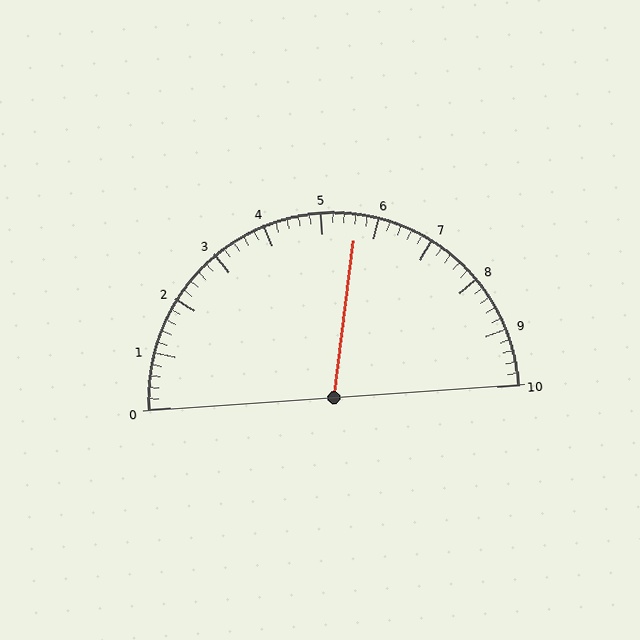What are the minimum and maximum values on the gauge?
The gauge ranges from 0 to 10.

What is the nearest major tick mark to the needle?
The nearest major tick mark is 6.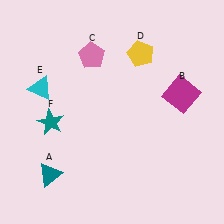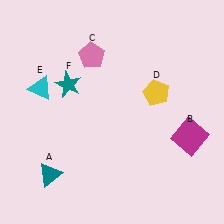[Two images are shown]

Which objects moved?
The objects that moved are: the magenta square (B), the yellow pentagon (D), the teal star (F).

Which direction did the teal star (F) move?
The teal star (F) moved up.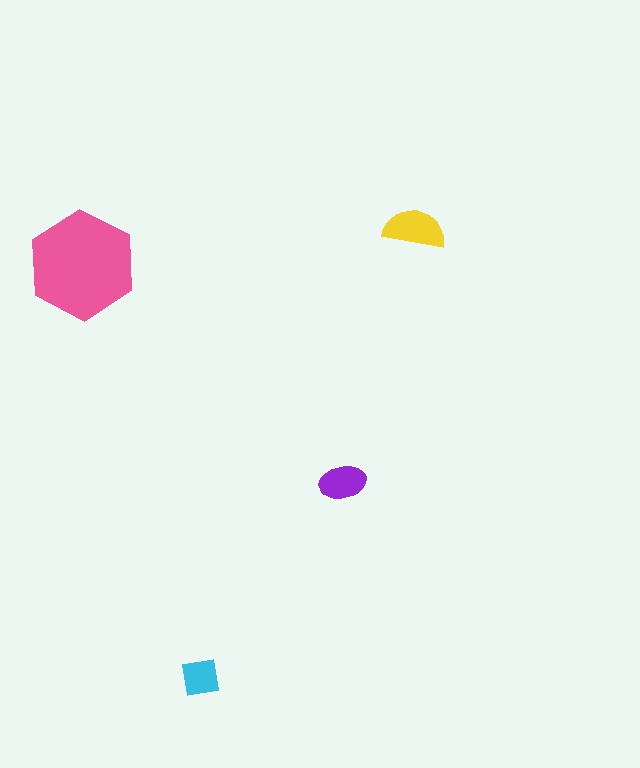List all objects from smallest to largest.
The cyan square, the purple ellipse, the yellow semicircle, the pink hexagon.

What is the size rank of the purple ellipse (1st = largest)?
3rd.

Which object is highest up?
The yellow semicircle is topmost.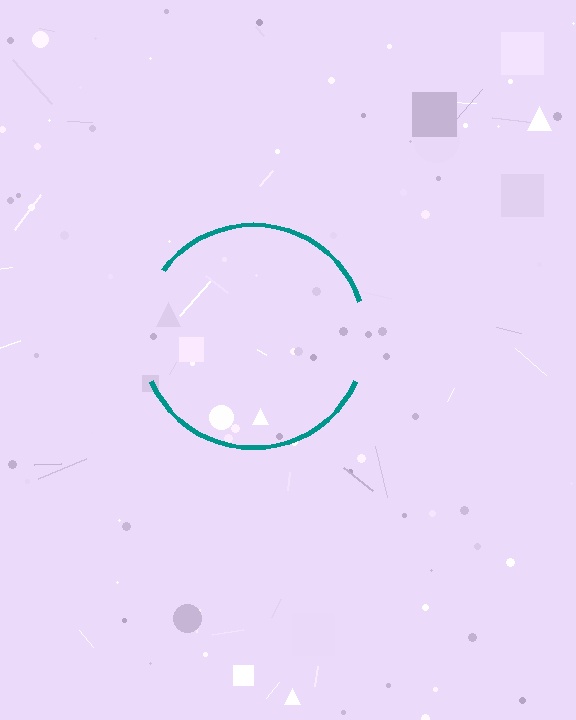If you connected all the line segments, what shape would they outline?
They would outline a circle.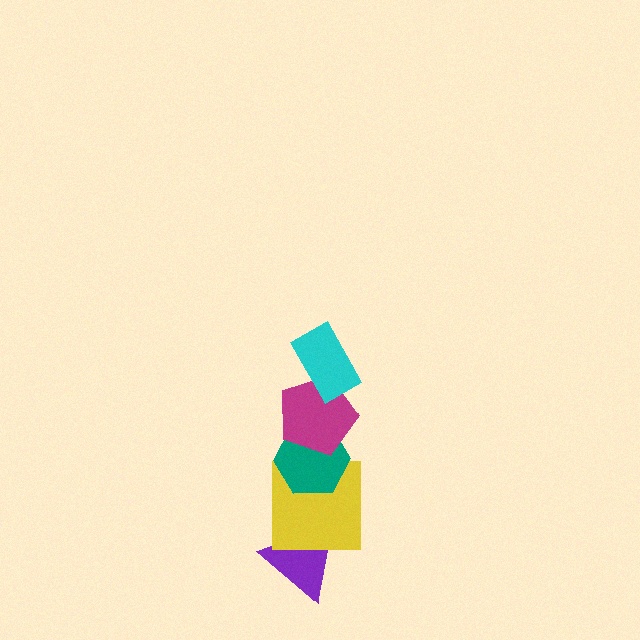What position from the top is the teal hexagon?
The teal hexagon is 3rd from the top.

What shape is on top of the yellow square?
The teal hexagon is on top of the yellow square.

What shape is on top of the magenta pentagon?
The cyan rectangle is on top of the magenta pentagon.